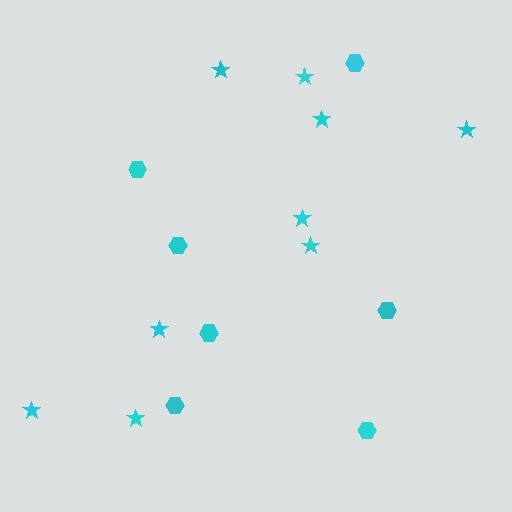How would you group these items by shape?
There are 2 groups: one group of hexagons (7) and one group of stars (9).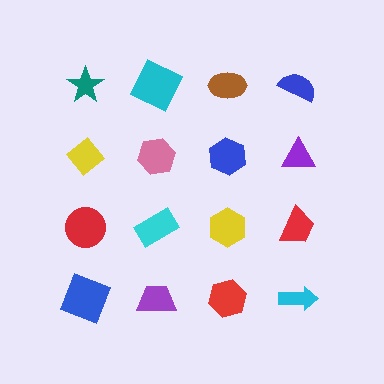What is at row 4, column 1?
A blue square.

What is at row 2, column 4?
A purple triangle.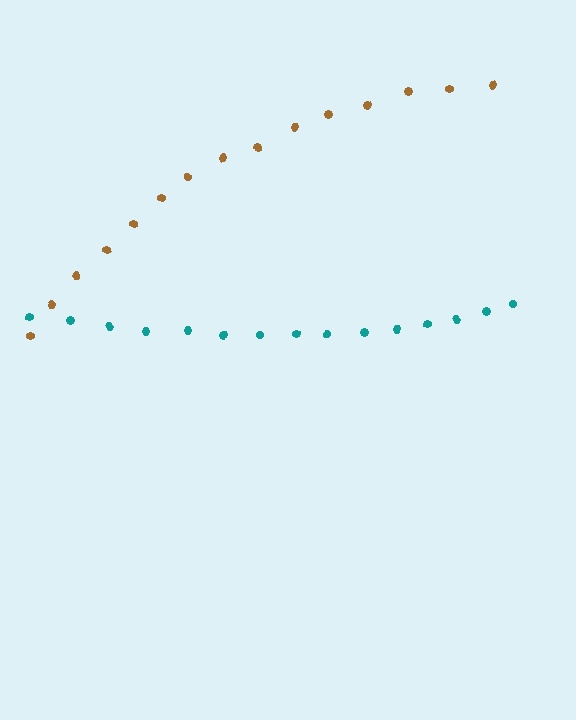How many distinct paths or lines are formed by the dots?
There are 2 distinct paths.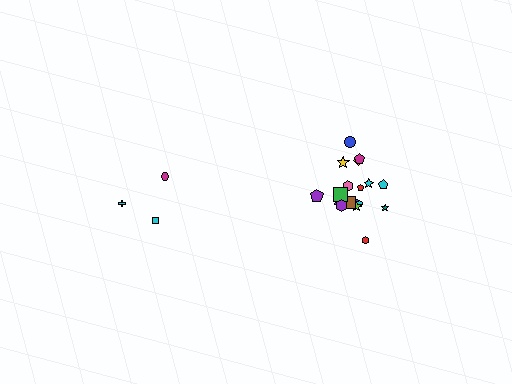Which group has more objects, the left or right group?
The right group.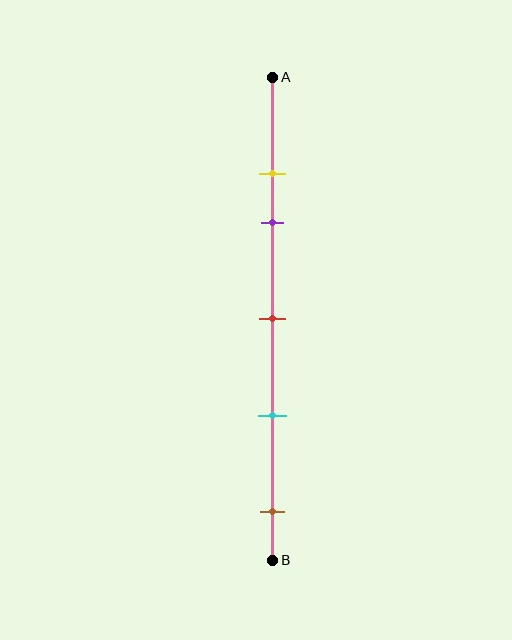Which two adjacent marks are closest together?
The yellow and purple marks are the closest adjacent pair.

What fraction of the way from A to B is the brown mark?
The brown mark is approximately 90% (0.9) of the way from A to B.